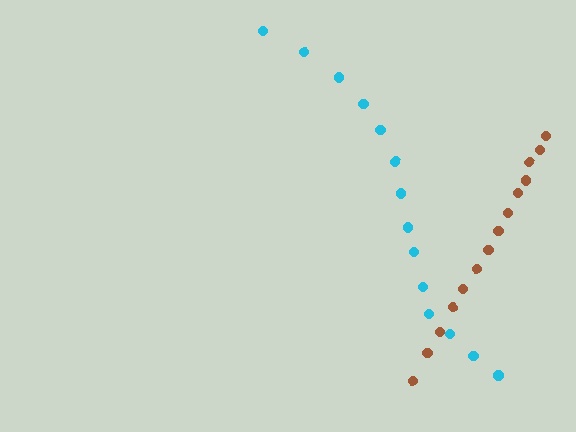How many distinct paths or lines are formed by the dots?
There are 2 distinct paths.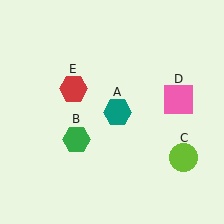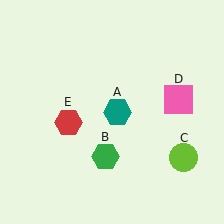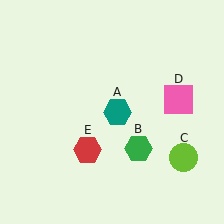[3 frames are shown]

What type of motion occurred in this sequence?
The green hexagon (object B), red hexagon (object E) rotated counterclockwise around the center of the scene.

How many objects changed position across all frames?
2 objects changed position: green hexagon (object B), red hexagon (object E).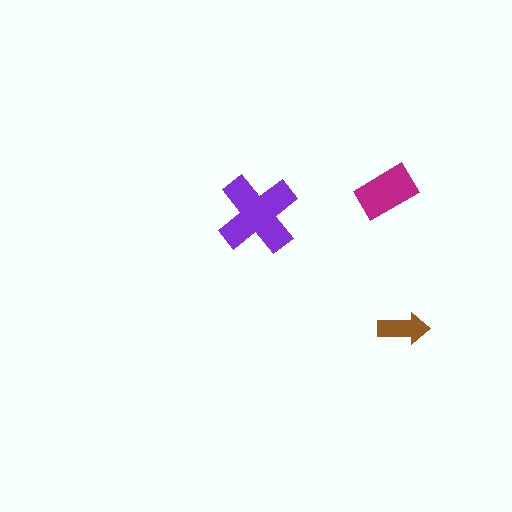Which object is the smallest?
The brown arrow.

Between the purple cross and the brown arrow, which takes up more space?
The purple cross.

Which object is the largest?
The purple cross.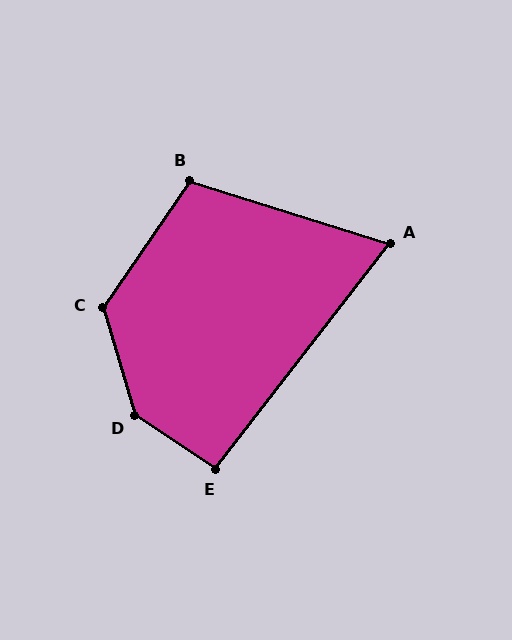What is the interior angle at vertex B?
Approximately 107 degrees (obtuse).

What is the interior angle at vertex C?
Approximately 129 degrees (obtuse).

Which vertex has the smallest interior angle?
A, at approximately 70 degrees.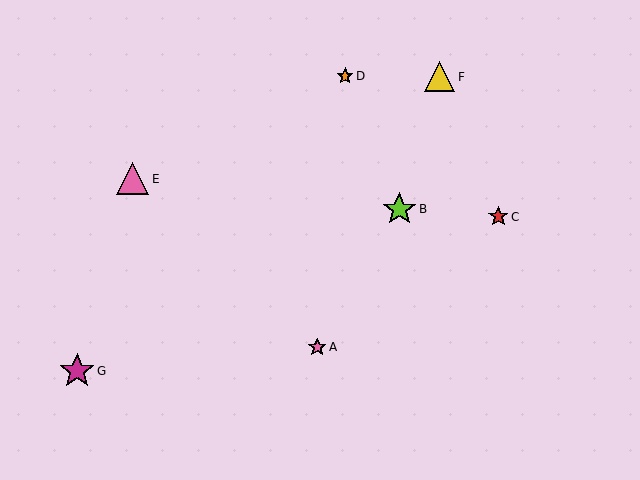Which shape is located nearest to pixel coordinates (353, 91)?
The orange star (labeled D) at (345, 76) is nearest to that location.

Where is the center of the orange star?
The center of the orange star is at (345, 76).